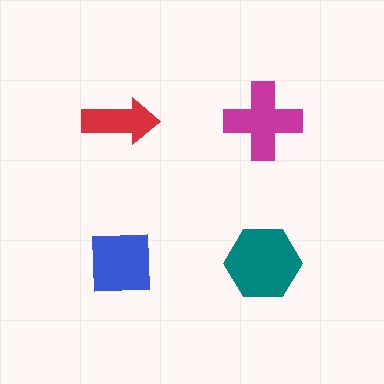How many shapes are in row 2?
2 shapes.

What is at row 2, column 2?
A teal hexagon.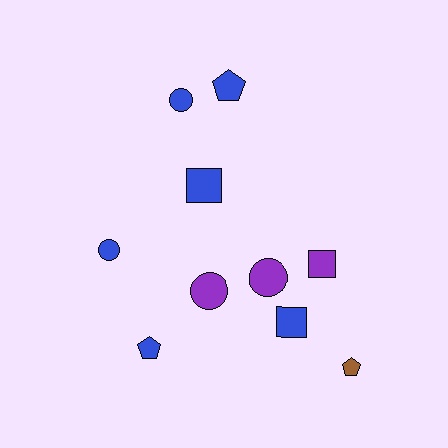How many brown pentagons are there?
There is 1 brown pentagon.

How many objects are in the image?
There are 10 objects.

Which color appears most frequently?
Blue, with 6 objects.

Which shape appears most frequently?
Circle, with 4 objects.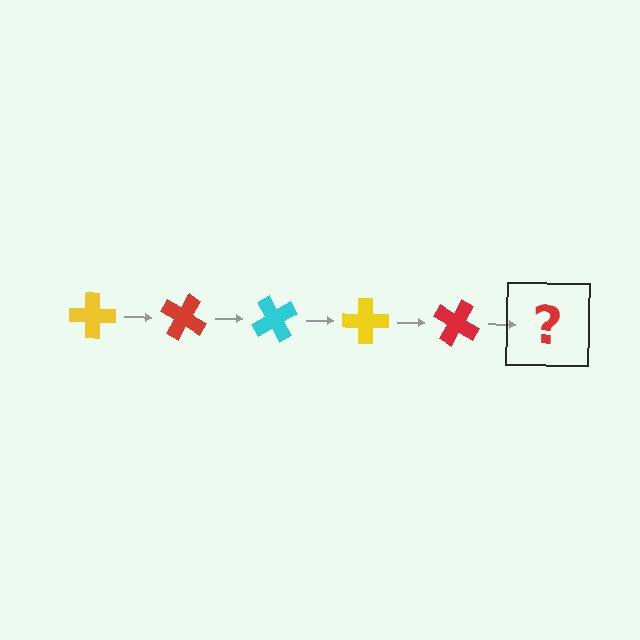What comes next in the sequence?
The next element should be a cyan cross, rotated 150 degrees from the start.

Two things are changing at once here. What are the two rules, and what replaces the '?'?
The two rules are that it rotates 30 degrees each step and the color cycles through yellow, red, and cyan. The '?' should be a cyan cross, rotated 150 degrees from the start.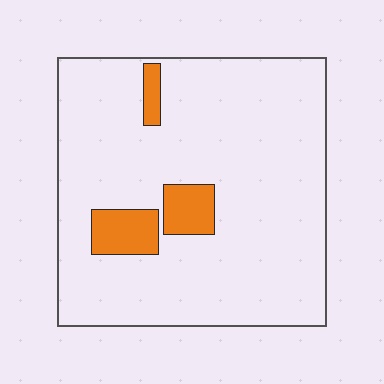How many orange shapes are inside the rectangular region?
3.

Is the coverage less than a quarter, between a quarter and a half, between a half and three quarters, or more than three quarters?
Less than a quarter.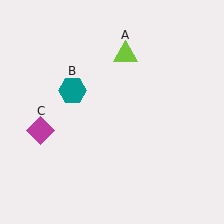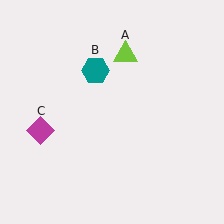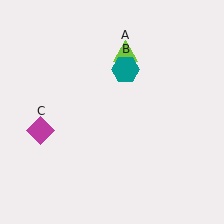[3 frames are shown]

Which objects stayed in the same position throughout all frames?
Lime triangle (object A) and magenta diamond (object C) remained stationary.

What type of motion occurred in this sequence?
The teal hexagon (object B) rotated clockwise around the center of the scene.